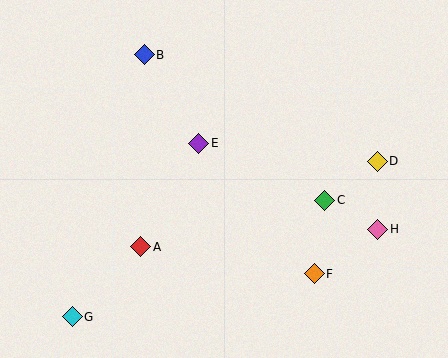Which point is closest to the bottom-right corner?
Point H is closest to the bottom-right corner.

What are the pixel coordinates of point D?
Point D is at (377, 161).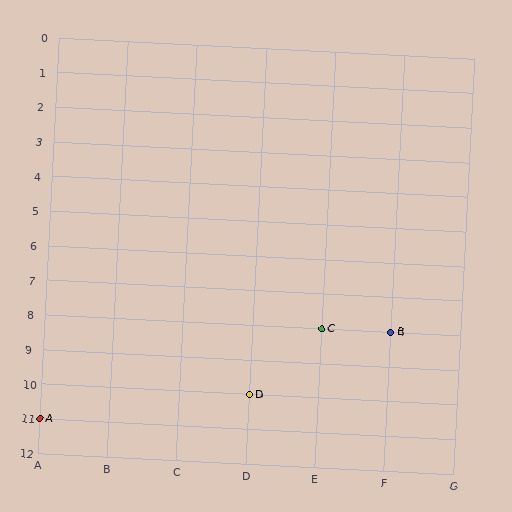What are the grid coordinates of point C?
Point C is at grid coordinates (E, 8).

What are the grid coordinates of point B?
Point B is at grid coordinates (F, 8).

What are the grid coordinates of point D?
Point D is at grid coordinates (D, 10).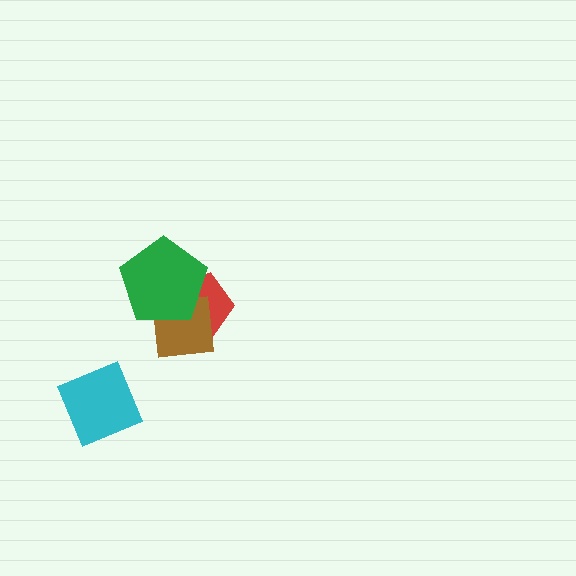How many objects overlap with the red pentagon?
2 objects overlap with the red pentagon.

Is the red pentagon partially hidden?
Yes, it is partially covered by another shape.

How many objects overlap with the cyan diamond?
0 objects overlap with the cyan diamond.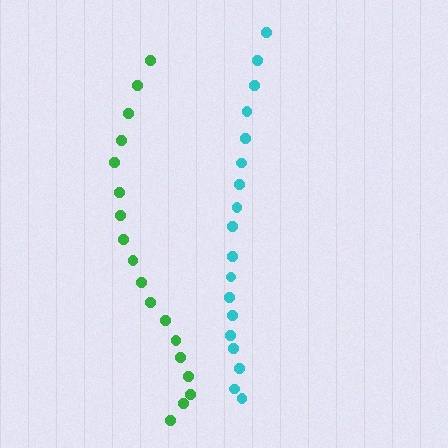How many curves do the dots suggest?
There are 2 distinct paths.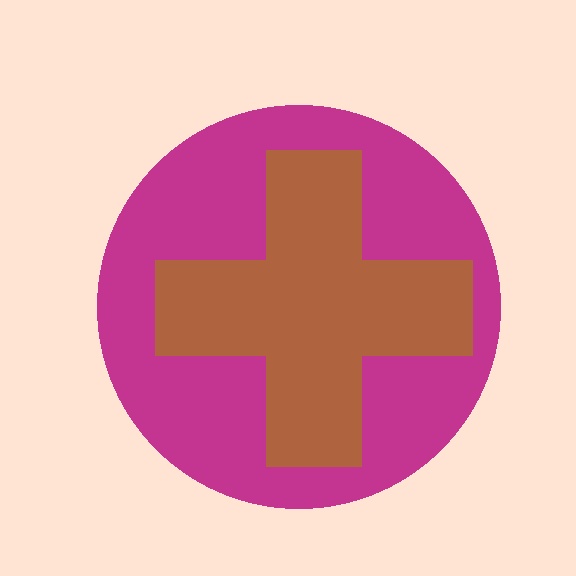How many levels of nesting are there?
2.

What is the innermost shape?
The brown cross.